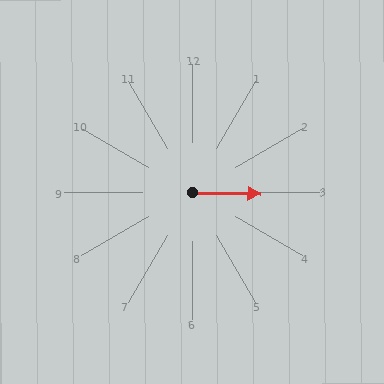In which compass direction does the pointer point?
East.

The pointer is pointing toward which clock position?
Roughly 3 o'clock.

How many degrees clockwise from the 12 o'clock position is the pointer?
Approximately 92 degrees.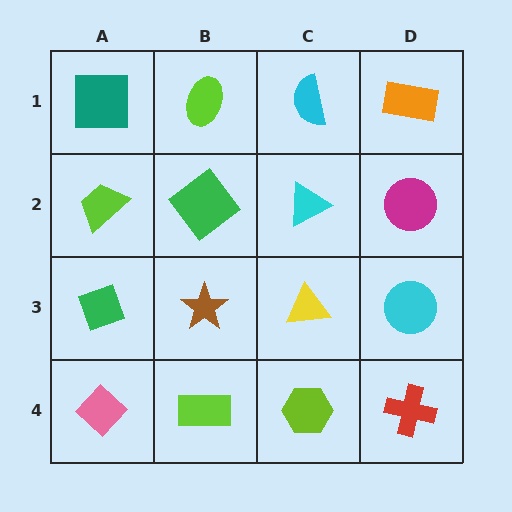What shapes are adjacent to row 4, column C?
A yellow triangle (row 3, column C), a lime rectangle (row 4, column B), a red cross (row 4, column D).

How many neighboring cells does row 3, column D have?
3.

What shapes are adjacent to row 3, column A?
A lime trapezoid (row 2, column A), a pink diamond (row 4, column A), a brown star (row 3, column B).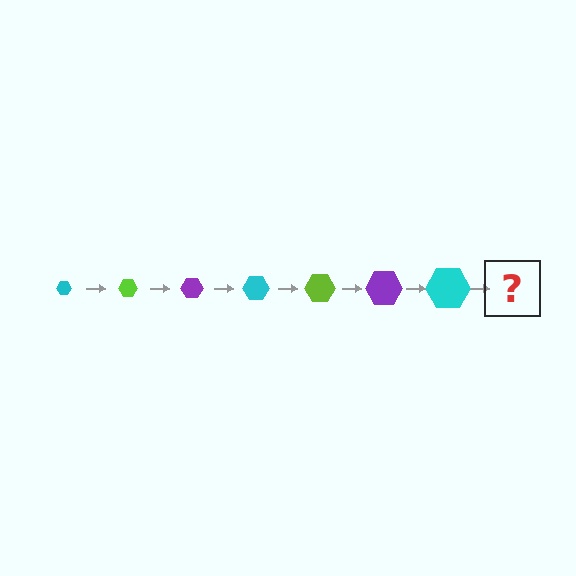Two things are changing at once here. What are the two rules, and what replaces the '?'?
The two rules are that the hexagon grows larger each step and the color cycles through cyan, lime, and purple. The '?' should be a lime hexagon, larger than the previous one.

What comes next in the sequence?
The next element should be a lime hexagon, larger than the previous one.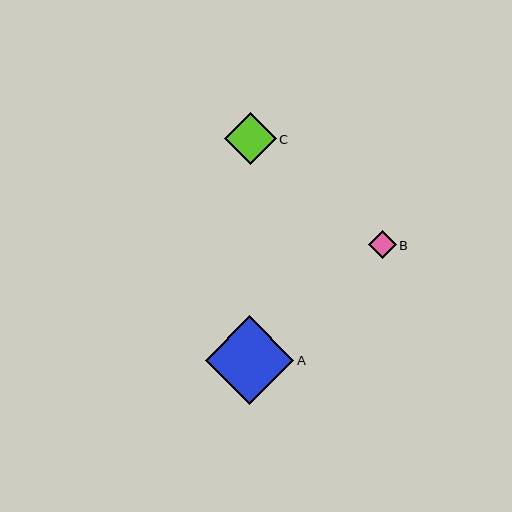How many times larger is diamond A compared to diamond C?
Diamond A is approximately 1.7 times the size of diamond C.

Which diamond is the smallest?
Diamond B is the smallest with a size of approximately 28 pixels.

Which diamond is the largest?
Diamond A is the largest with a size of approximately 89 pixels.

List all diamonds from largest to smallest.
From largest to smallest: A, C, B.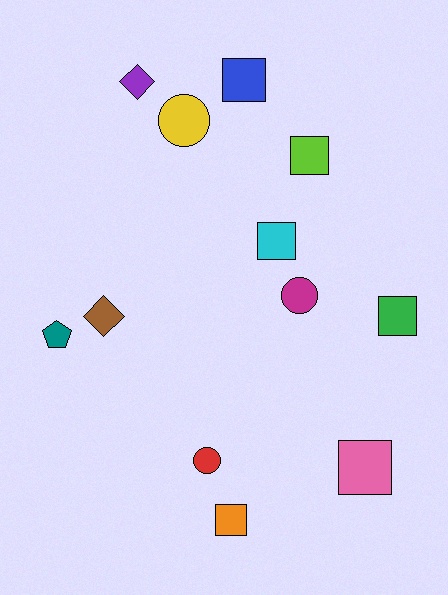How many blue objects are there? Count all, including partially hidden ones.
There is 1 blue object.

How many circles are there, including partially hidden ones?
There are 3 circles.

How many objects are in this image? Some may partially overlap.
There are 12 objects.